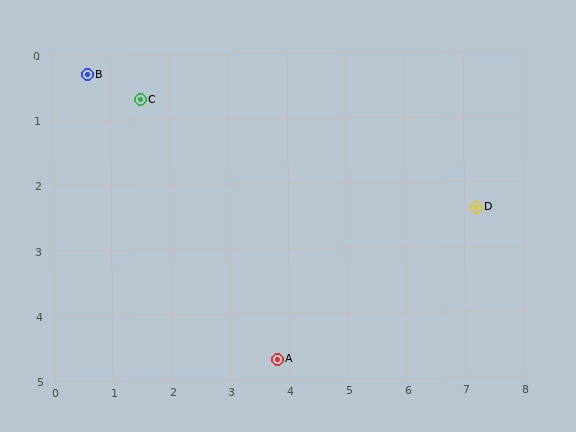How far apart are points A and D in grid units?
Points A and D are about 4.1 grid units apart.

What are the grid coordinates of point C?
Point C is at approximately (1.5, 0.7).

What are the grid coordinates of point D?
Point D is at approximately (7.2, 2.4).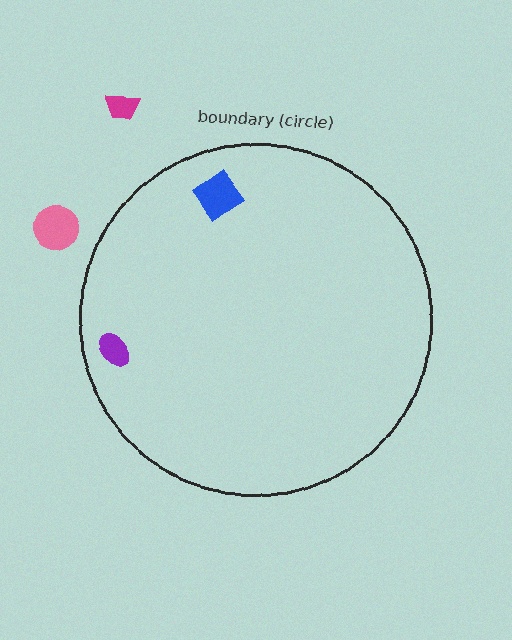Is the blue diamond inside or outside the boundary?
Inside.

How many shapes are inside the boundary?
2 inside, 2 outside.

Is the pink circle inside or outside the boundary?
Outside.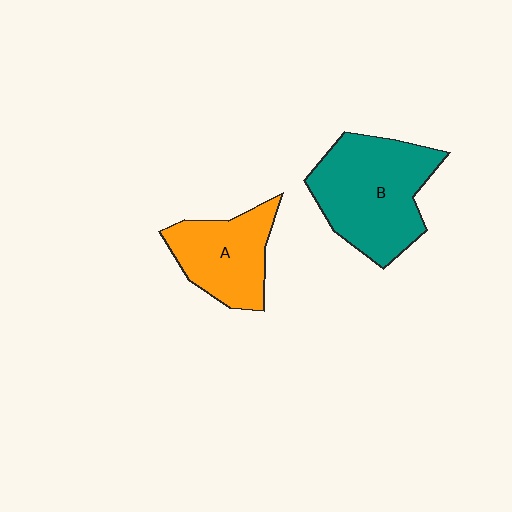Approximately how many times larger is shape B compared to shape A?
Approximately 1.5 times.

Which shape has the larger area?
Shape B (teal).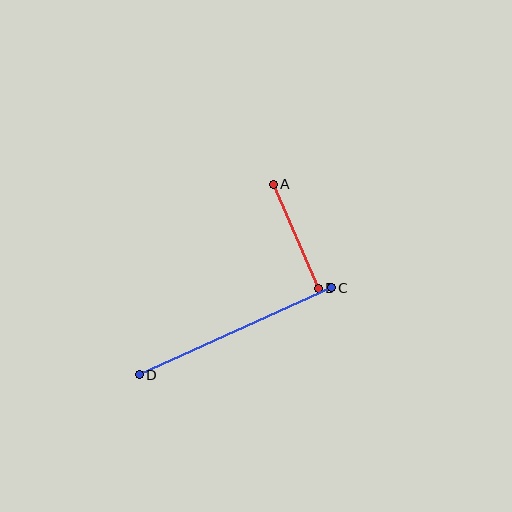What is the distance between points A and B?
The distance is approximately 113 pixels.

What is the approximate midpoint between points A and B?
The midpoint is at approximately (296, 236) pixels.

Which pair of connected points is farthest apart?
Points C and D are farthest apart.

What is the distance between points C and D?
The distance is approximately 211 pixels.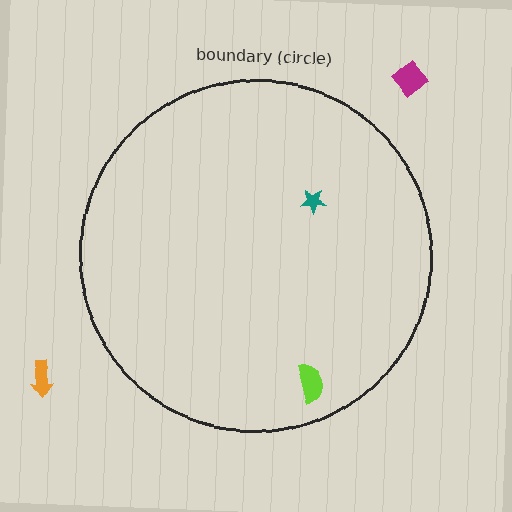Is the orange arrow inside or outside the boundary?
Outside.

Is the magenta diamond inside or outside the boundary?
Outside.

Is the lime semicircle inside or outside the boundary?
Inside.